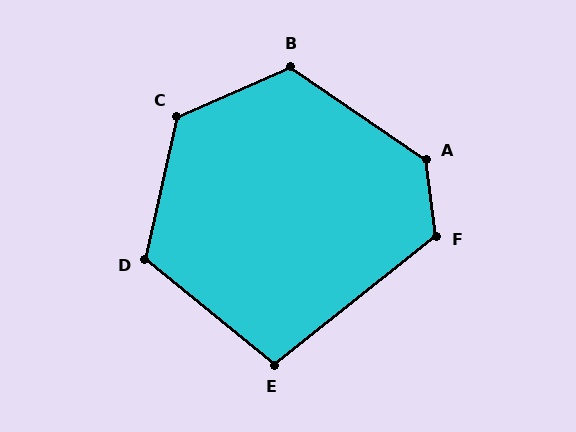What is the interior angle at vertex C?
Approximately 126 degrees (obtuse).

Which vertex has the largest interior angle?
A, at approximately 132 degrees.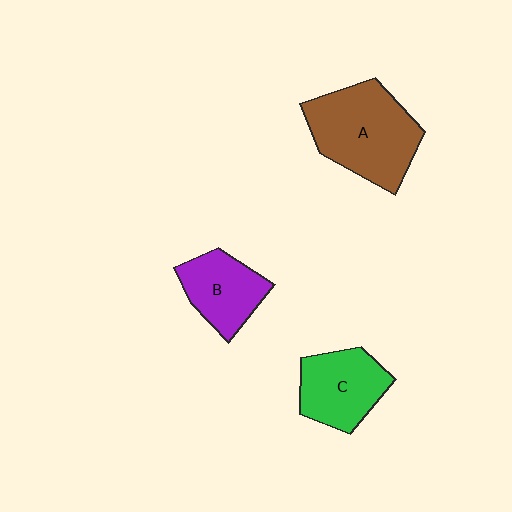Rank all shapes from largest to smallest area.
From largest to smallest: A (brown), C (green), B (purple).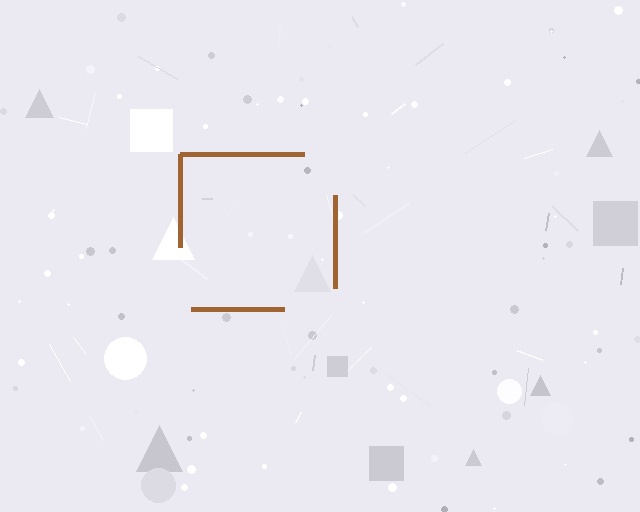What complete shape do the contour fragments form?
The contour fragments form a square.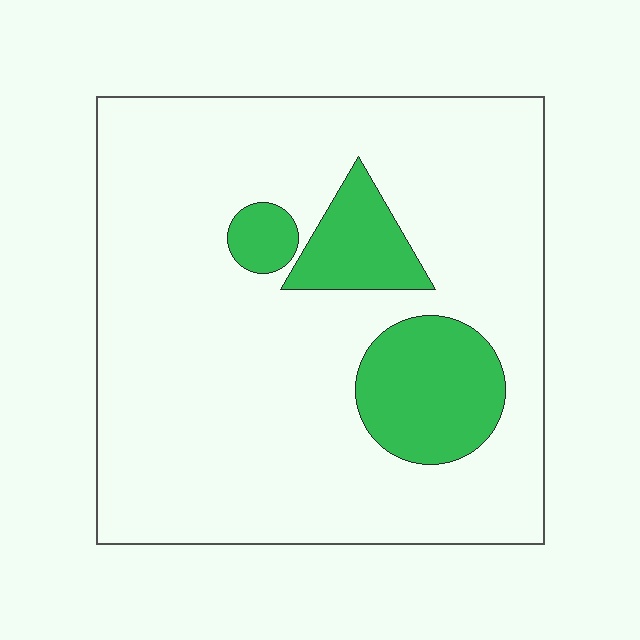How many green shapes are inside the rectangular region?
3.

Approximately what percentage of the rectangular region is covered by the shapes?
Approximately 15%.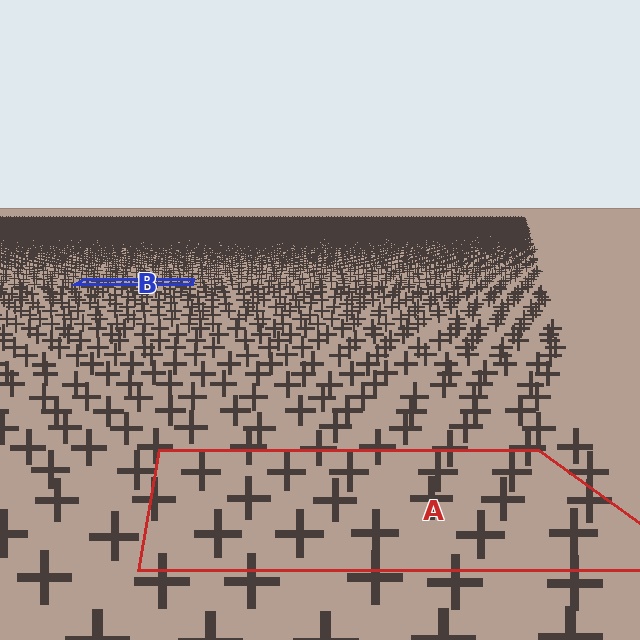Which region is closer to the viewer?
Region A is closer. The texture elements there are larger and more spread out.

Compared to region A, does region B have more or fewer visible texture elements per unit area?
Region B has more texture elements per unit area — they are packed more densely because it is farther away.